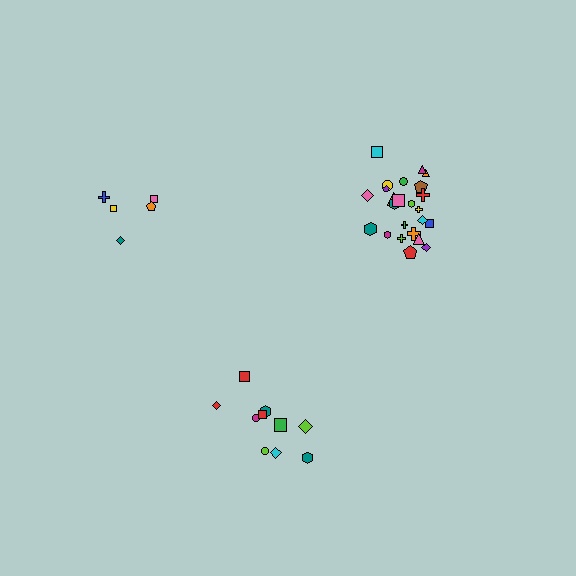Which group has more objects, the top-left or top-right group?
The top-right group.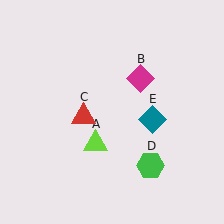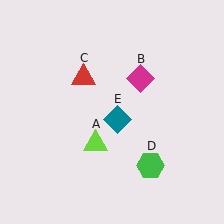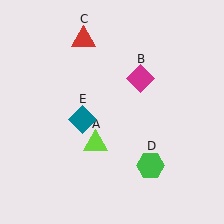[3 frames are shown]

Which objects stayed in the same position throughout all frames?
Lime triangle (object A) and magenta diamond (object B) and green hexagon (object D) remained stationary.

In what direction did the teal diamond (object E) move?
The teal diamond (object E) moved left.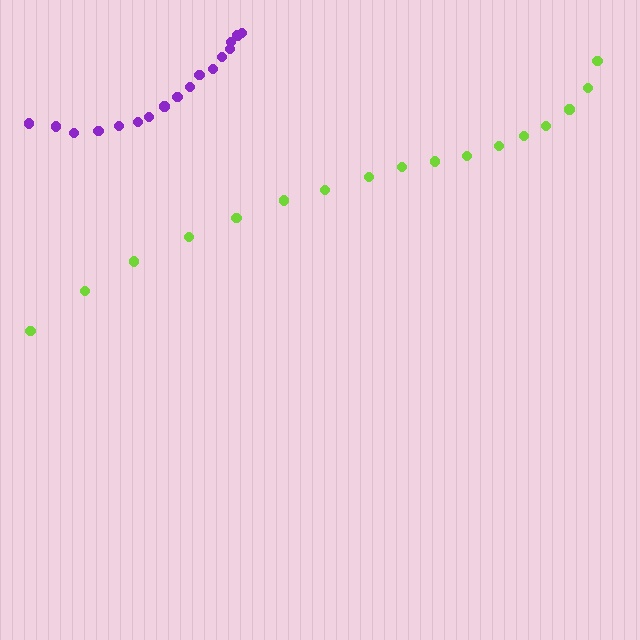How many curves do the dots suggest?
There are 2 distinct paths.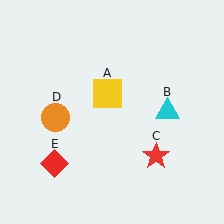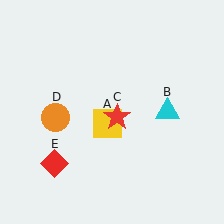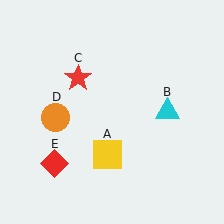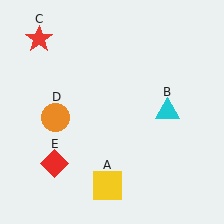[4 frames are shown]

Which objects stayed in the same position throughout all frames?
Cyan triangle (object B) and orange circle (object D) and red diamond (object E) remained stationary.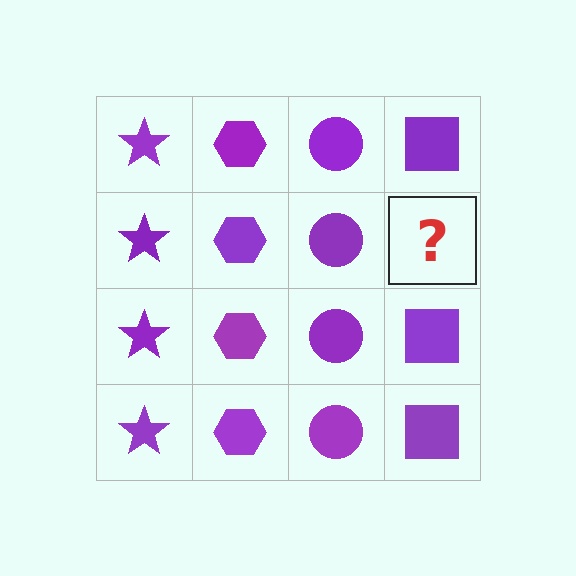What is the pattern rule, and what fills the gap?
The rule is that each column has a consistent shape. The gap should be filled with a purple square.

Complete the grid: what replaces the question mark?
The question mark should be replaced with a purple square.